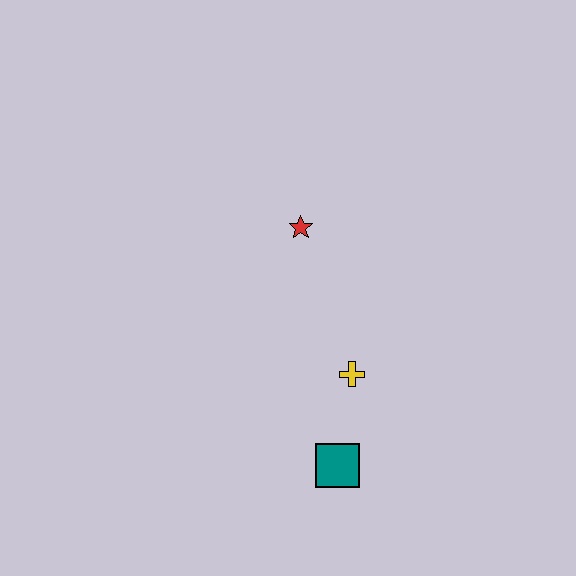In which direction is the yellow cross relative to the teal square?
The yellow cross is above the teal square.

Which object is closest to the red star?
The yellow cross is closest to the red star.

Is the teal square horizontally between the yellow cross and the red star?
Yes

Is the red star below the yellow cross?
No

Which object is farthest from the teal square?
The red star is farthest from the teal square.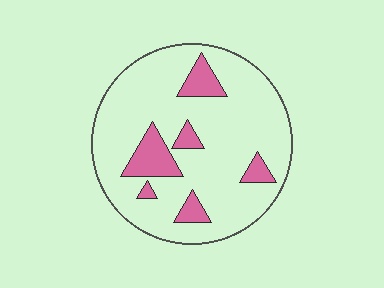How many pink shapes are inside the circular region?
6.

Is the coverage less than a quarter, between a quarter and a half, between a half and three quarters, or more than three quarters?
Less than a quarter.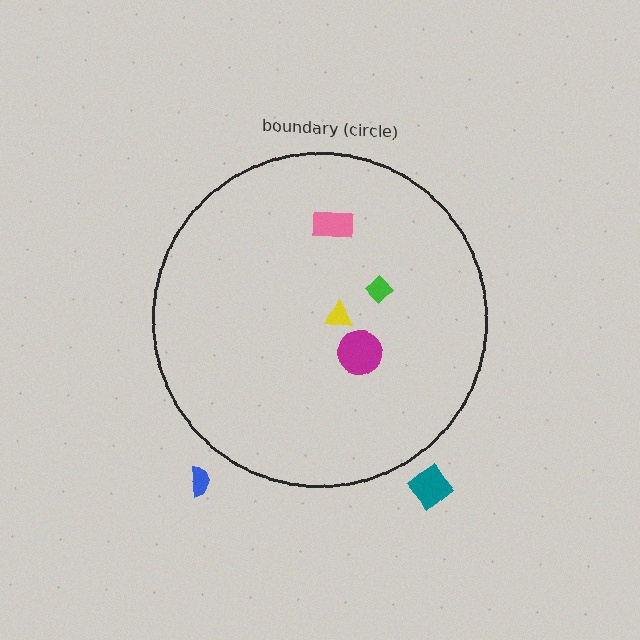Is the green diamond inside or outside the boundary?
Inside.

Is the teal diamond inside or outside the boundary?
Outside.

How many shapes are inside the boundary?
4 inside, 2 outside.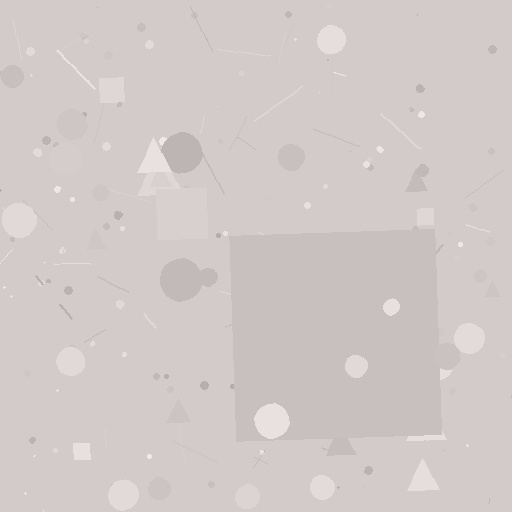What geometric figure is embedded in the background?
A square is embedded in the background.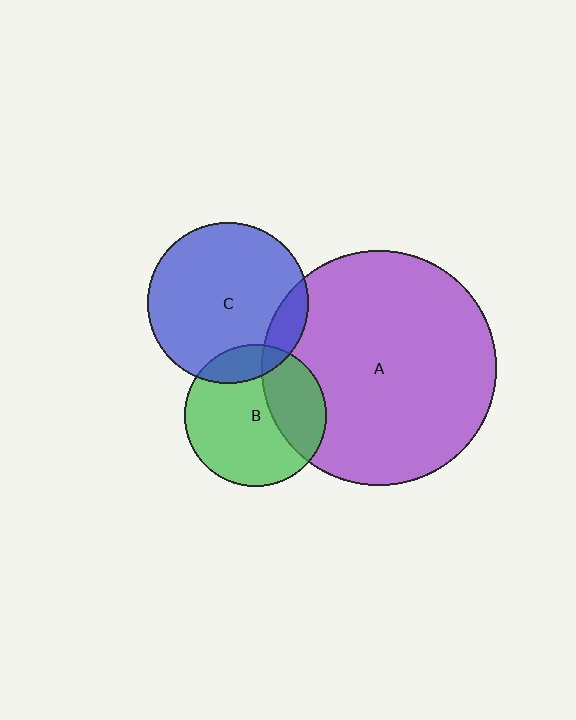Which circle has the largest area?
Circle A (purple).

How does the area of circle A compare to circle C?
Approximately 2.1 times.